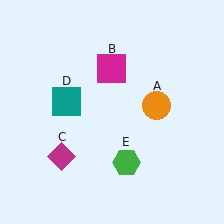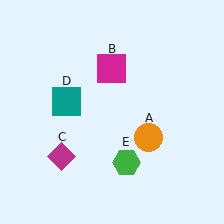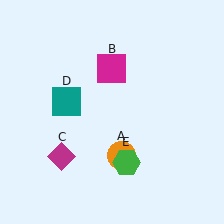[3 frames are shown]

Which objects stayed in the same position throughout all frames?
Magenta square (object B) and magenta diamond (object C) and teal square (object D) and green hexagon (object E) remained stationary.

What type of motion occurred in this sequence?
The orange circle (object A) rotated clockwise around the center of the scene.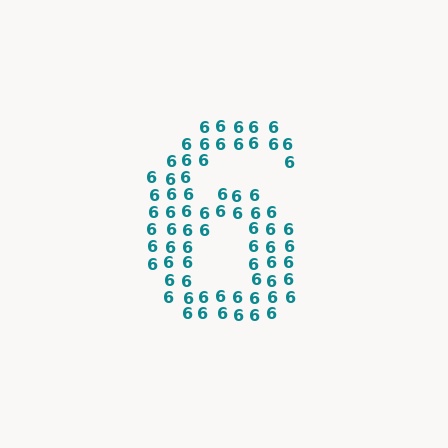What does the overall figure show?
The overall figure shows the digit 6.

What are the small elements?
The small elements are digit 6's.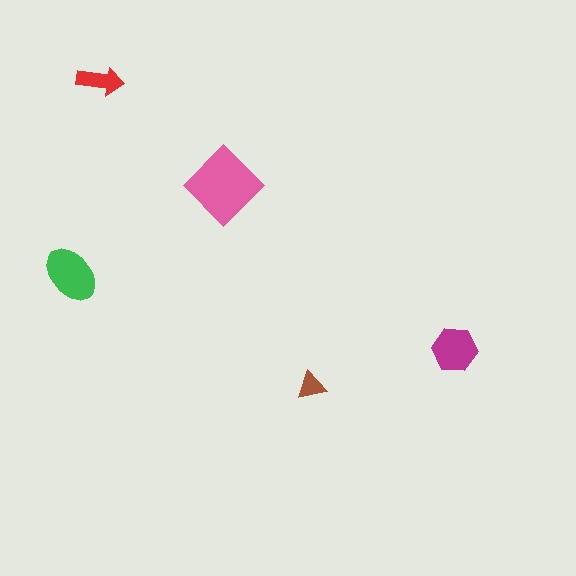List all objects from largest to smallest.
The pink diamond, the green ellipse, the magenta hexagon, the red arrow, the brown triangle.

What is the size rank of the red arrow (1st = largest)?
4th.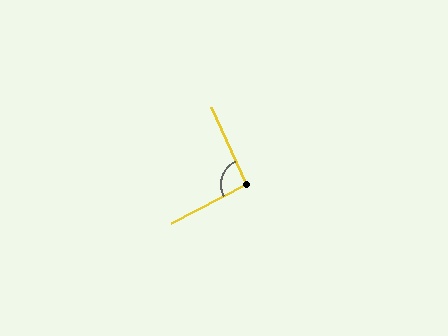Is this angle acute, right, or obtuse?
It is approximately a right angle.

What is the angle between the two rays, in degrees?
Approximately 93 degrees.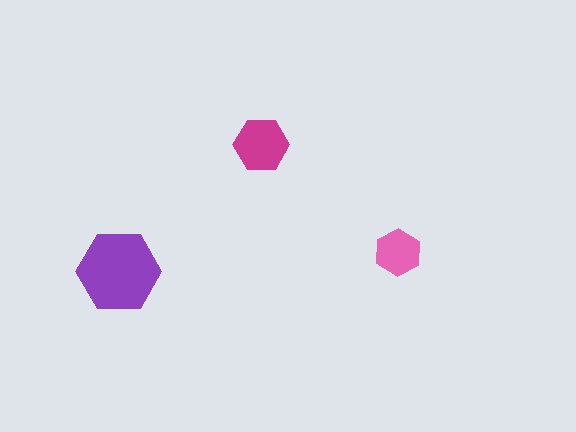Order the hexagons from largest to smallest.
the purple one, the magenta one, the pink one.